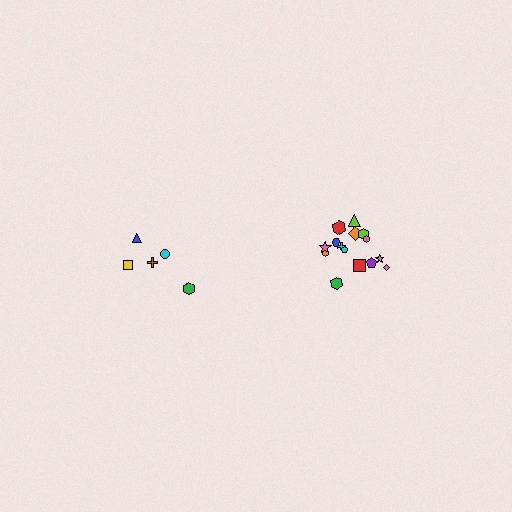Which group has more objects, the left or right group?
The right group.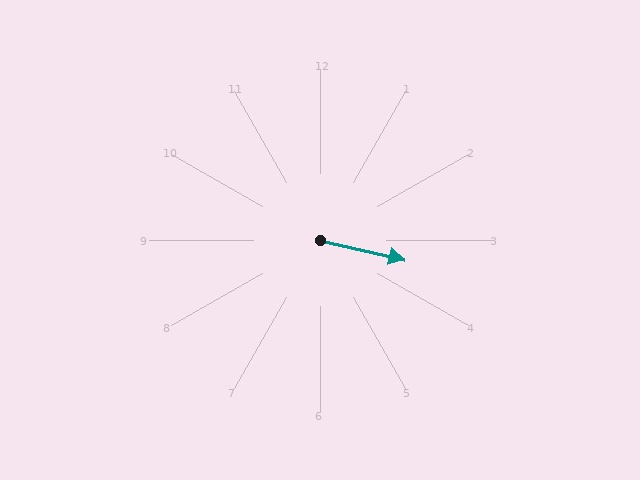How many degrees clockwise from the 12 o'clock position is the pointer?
Approximately 103 degrees.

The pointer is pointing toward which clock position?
Roughly 3 o'clock.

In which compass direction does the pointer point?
East.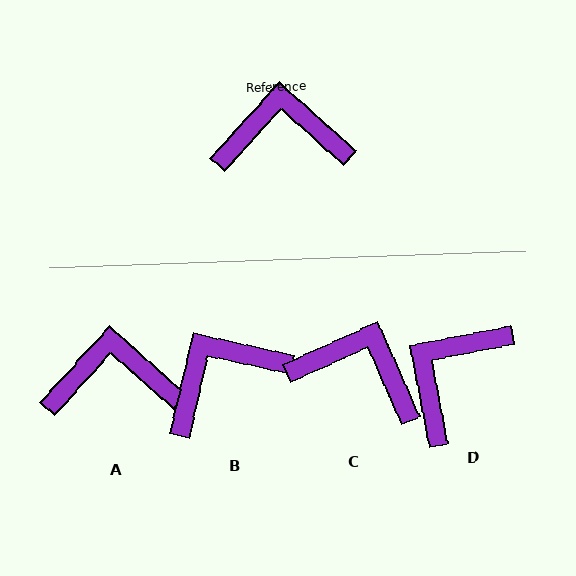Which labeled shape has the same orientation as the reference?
A.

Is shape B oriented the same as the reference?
No, it is off by about 29 degrees.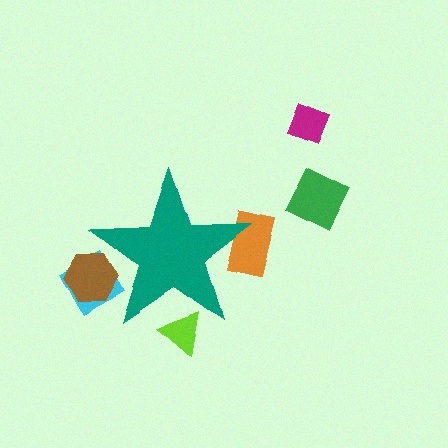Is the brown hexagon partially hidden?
Yes, the brown hexagon is partially hidden behind the teal star.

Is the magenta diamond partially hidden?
No, the magenta diamond is fully visible.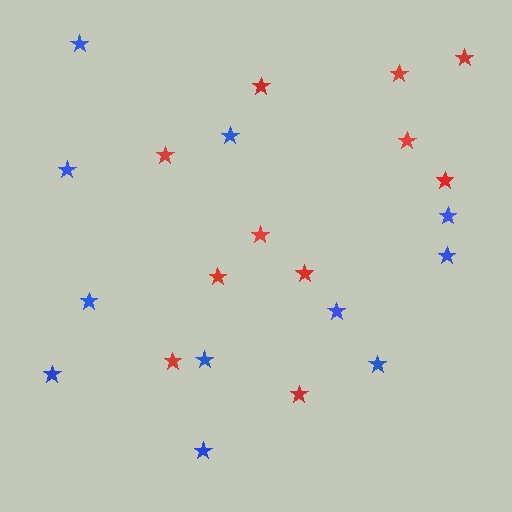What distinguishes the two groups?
There are 2 groups: one group of red stars (11) and one group of blue stars (11).